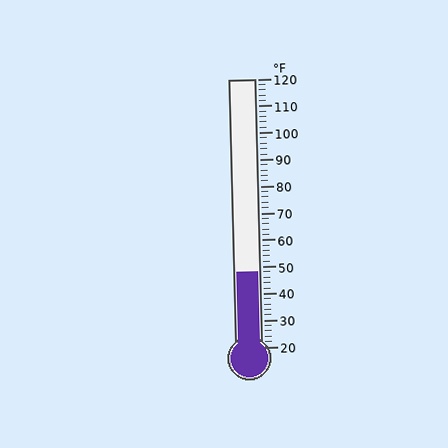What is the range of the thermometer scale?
The thermometer scale ranges from 20°F to 120°F.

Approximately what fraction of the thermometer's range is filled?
The thermometer is filled to approximately 30% of its range.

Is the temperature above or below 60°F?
The temperature is below 60°F.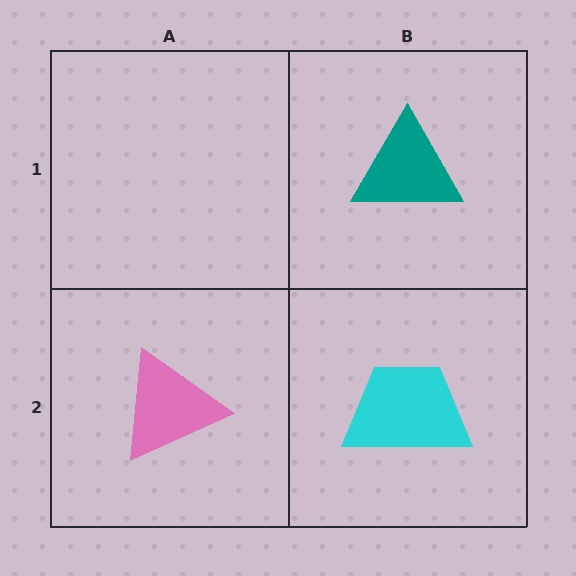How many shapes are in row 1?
1 shape.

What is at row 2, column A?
A pink triangle.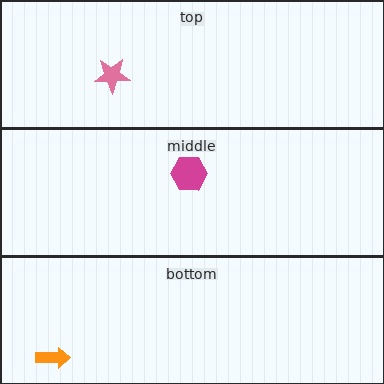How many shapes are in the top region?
1.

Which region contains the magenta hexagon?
The middle region.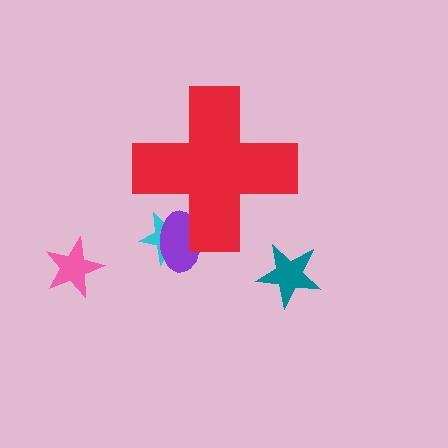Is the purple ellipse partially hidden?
Yes, the purple ellipse is partially hidden behind the red cross.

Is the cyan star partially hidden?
Yes, the cyan star is partially hidden behind the red cross.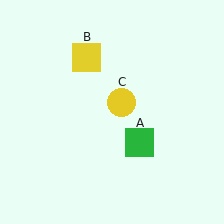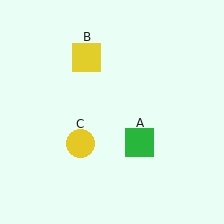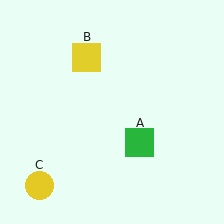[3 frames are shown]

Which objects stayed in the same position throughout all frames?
Green square (object A) and yellow square (object B) remained stationary.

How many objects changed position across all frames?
1 object changed position: yellow circle (object C).